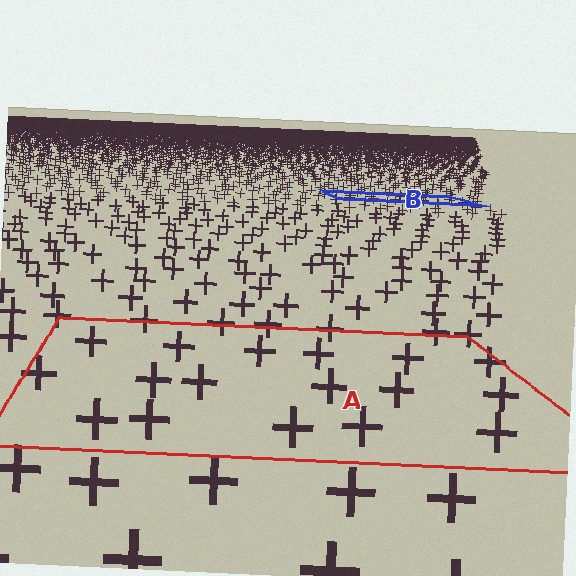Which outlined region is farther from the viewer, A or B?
Region B is farther from the viewer — the texture elements inside it appear smaller and more densely packed.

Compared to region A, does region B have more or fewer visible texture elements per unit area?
Region B has more texture elements per unit area — they are packed more densely because it is farther away.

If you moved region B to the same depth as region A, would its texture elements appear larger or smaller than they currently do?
They would appear larger. At a closer depth, the same texture elements are projected at a bigger on-screen size.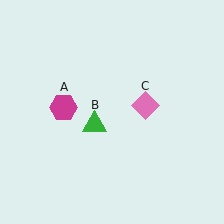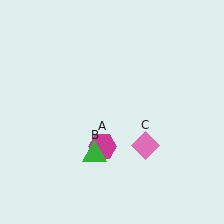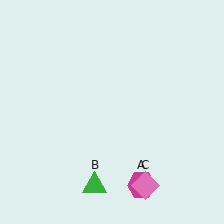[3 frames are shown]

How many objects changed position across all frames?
3 objects changed position: magenta hexagon (object A), green triangle (object B), pink diamond (object C).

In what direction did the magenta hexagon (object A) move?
The magenta hexagon (object A) moved down and to the right.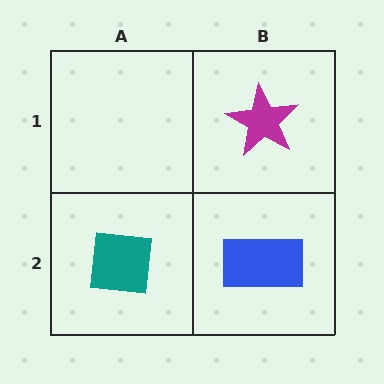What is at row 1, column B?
A magenta star.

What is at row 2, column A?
A teal square.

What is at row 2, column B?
A blue rectangle.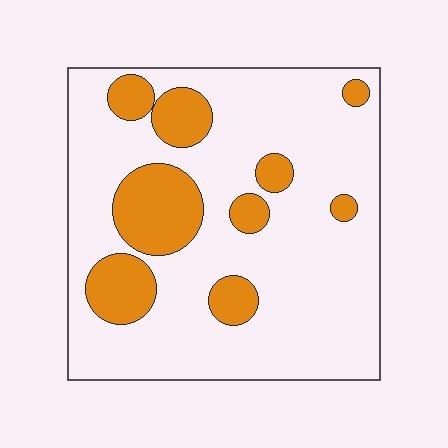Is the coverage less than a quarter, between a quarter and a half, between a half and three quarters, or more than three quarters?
Less than a quarter.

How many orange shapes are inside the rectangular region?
9.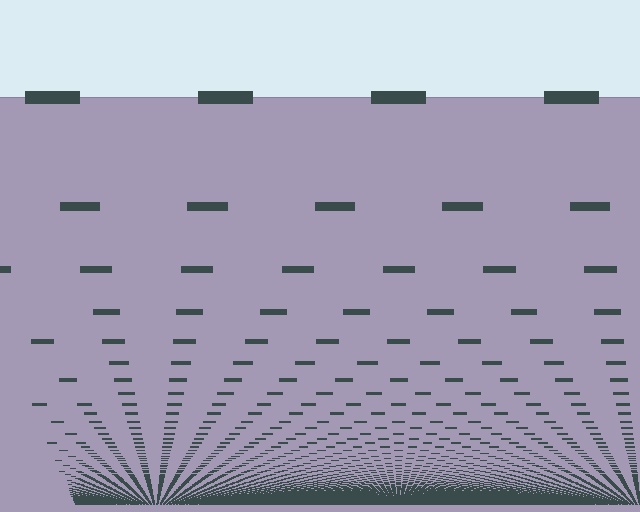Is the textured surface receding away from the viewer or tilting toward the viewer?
The surface appears to tilt toward the viewer. Texture elements get larger and sparser toward the top.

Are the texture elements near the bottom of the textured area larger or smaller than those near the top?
Smaller. The gradient is inverted — elements near the bottom are smaller and denser.